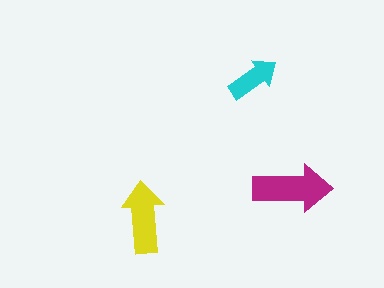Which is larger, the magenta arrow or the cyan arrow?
The magenta one.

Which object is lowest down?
The yellow arrow is bottommost.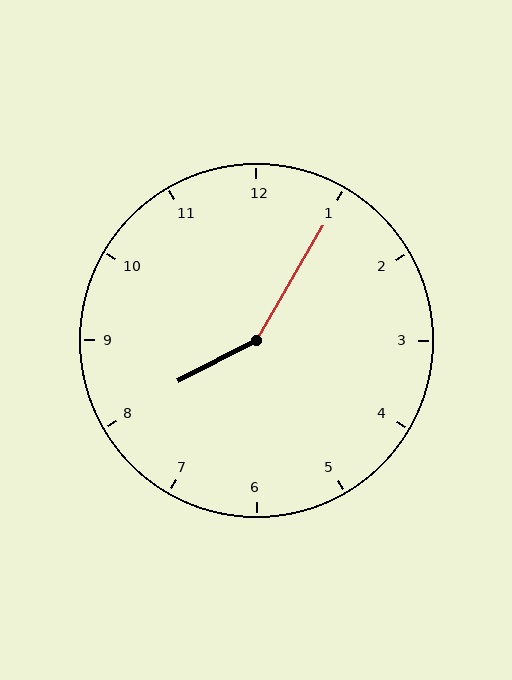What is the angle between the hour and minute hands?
Approximately 148 degrees.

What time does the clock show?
8:05.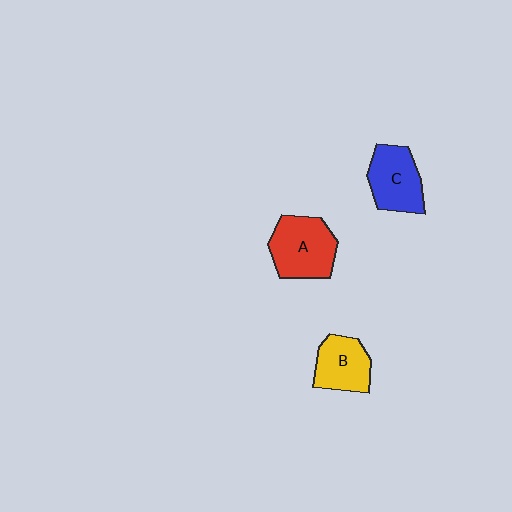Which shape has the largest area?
Shape A (red).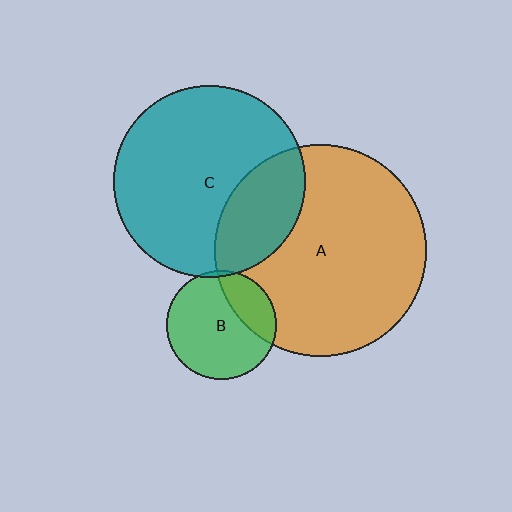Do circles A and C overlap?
Yes.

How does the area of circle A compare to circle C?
Approximately 1.2 times.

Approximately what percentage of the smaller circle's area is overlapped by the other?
Approximately 25%.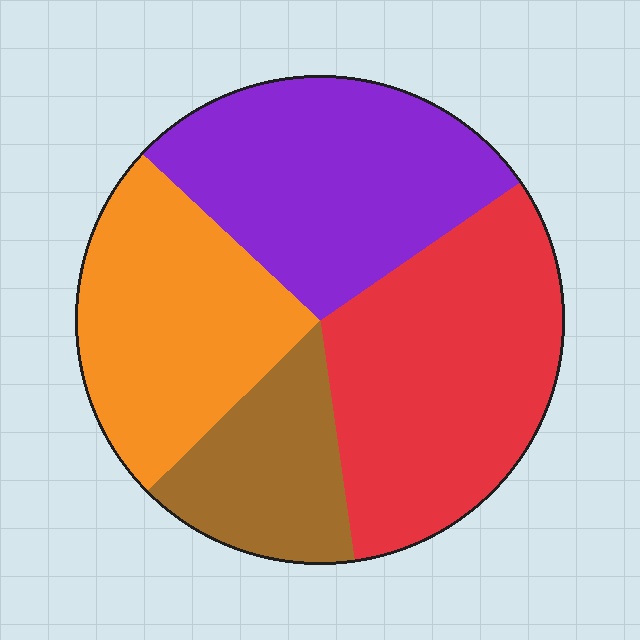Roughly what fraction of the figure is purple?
Purple takes up about one quarter (1/4) of the figure.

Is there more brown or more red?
Red.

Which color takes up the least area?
Brown, at roughly 15%.